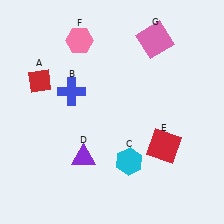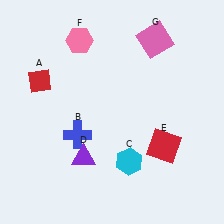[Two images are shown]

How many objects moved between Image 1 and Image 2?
1 object moved between the two images.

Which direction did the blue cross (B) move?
The blue cross (B) moved down.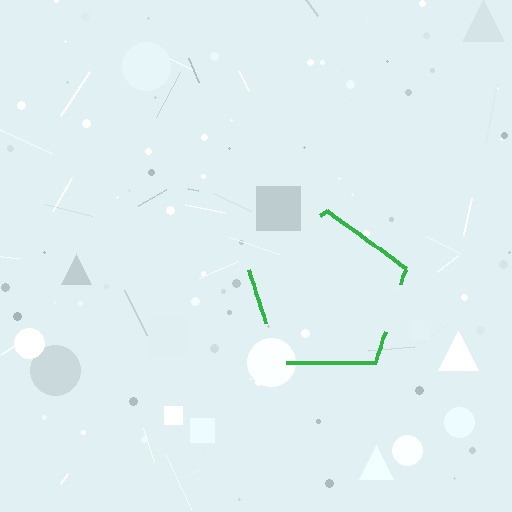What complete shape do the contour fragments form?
The contour fragments form a pentagon.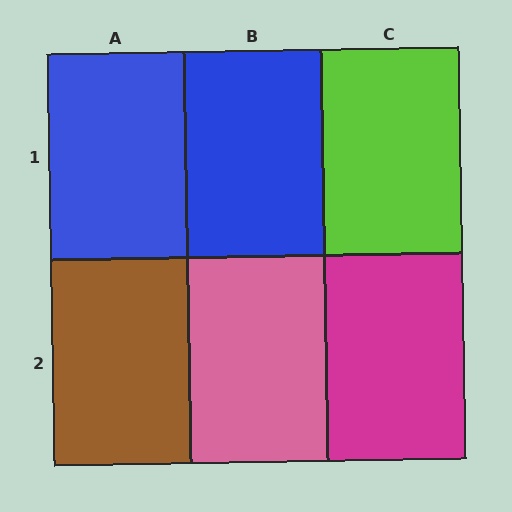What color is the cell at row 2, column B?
Pink.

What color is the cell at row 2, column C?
Magenta.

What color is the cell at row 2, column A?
Brown.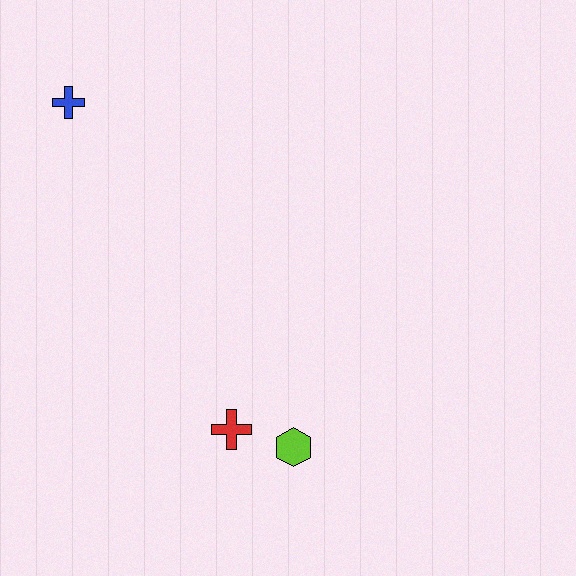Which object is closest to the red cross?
The lime hexagon is closest to the red cross.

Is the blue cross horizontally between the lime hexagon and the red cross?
No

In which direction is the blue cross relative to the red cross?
The blue cross is above the red cross.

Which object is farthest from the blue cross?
The lime hexagon is farthest from the blue cross.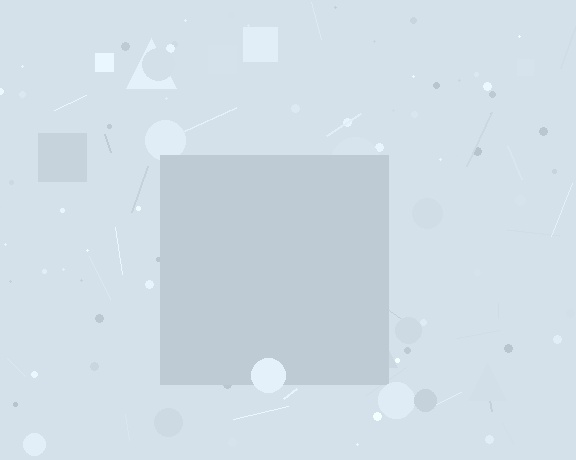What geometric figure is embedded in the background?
A square is embedded in the background.